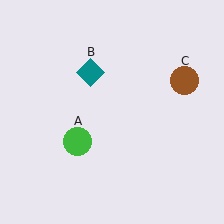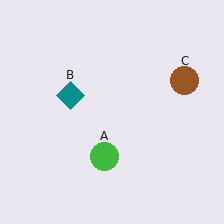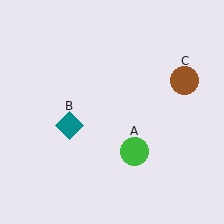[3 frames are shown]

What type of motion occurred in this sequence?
The green circle (object A), teal diamond (object B) rotated counterclockwise around the center of the scene.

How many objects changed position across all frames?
2 objects changed position: green circle (object A), teal diamond (object B).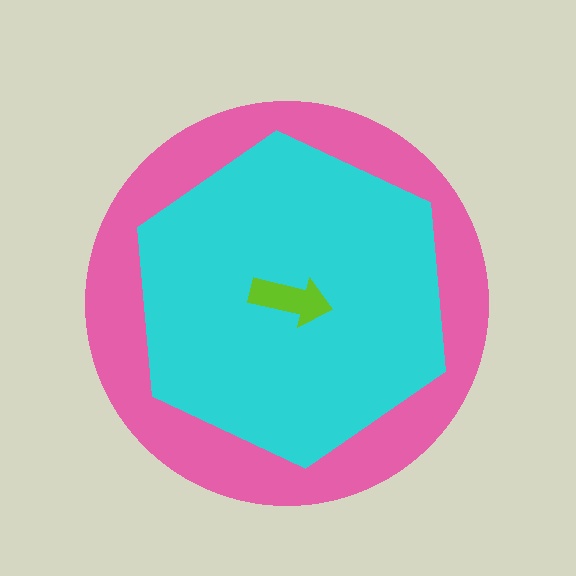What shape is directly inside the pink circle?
The cyan hexagon.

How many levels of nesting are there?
3.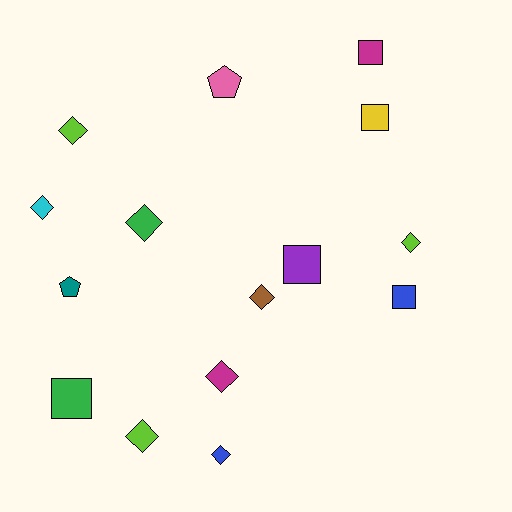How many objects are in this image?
There are 15 objects.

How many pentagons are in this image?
There are 2 pentagons.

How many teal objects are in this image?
There is 1 teal object.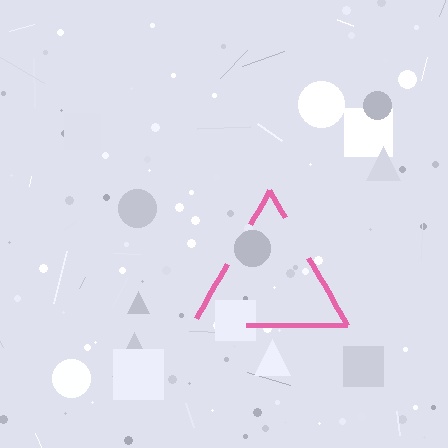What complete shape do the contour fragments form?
The contour fragments form a triangle.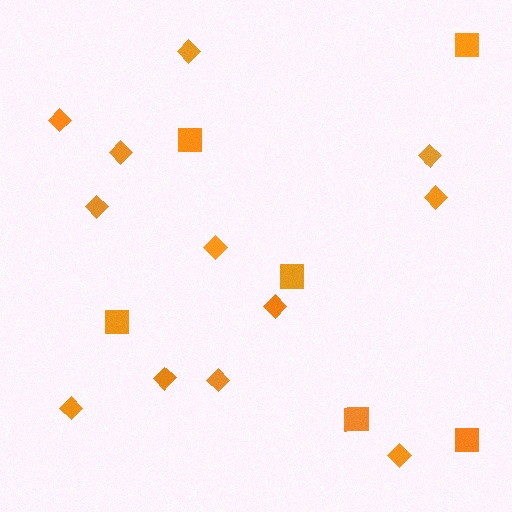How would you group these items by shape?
There are 2 groups: one group of diamonds (12) and one group of squares (6).